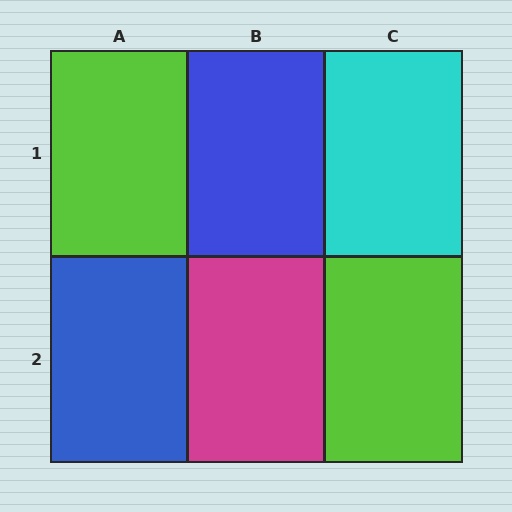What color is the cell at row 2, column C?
Lime.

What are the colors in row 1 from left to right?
Lime, blue, cyan.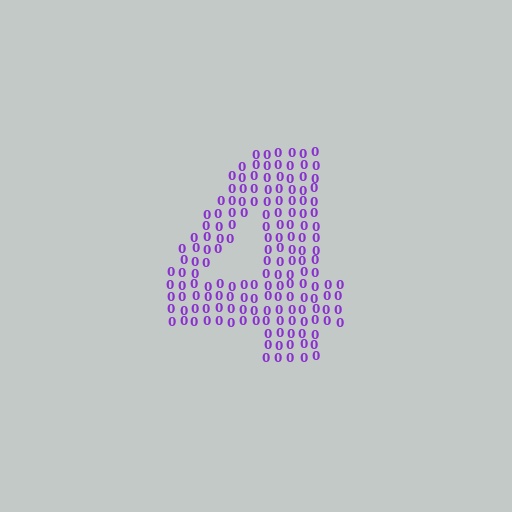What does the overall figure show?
The overall figure shows the digit 4.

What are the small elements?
The small elements are digit 0's.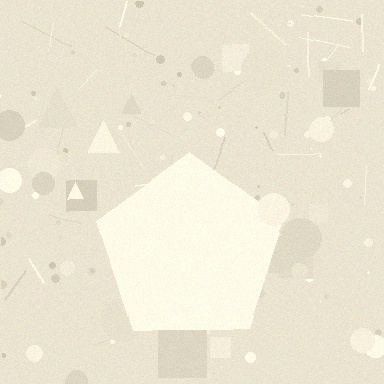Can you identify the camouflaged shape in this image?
The camouflaged shape is a pentagon.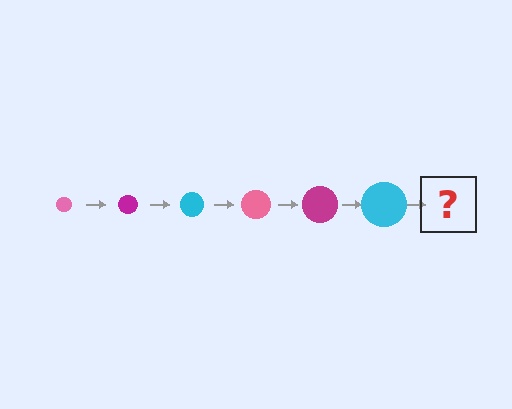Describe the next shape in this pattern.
It should be a pink circle, larger than the previous one.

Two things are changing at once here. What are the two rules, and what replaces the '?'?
The two rules are that the circle grows larger each step and the color cycles through pink, magenta, and cyan. The '?' should be a pink circle, larger than the previous one.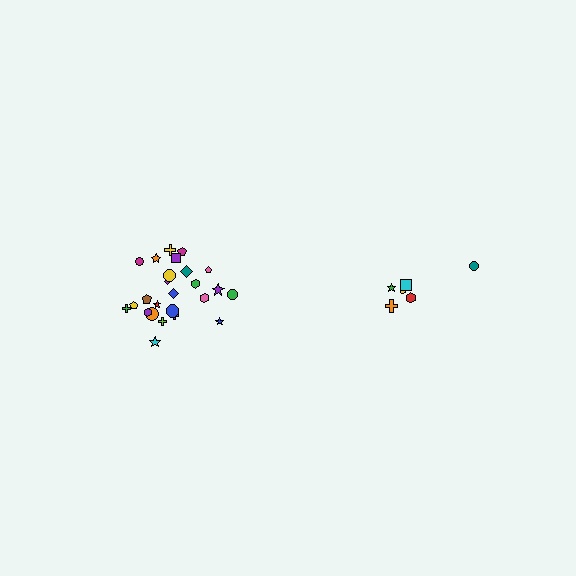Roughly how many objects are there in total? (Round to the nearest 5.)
Roughly 30 objects in total.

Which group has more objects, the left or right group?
The left group.